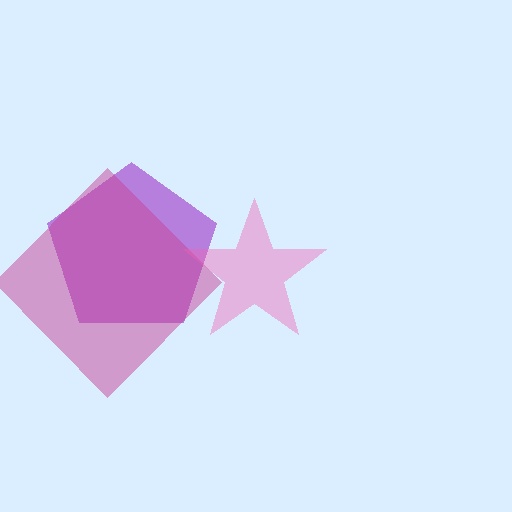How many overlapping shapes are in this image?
There are 3 overlapping shapes in the image.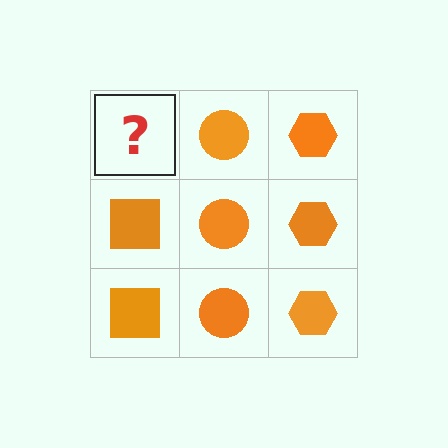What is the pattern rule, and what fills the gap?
The rule is that each column has a consistent shape. The gap should be filled with an orange square.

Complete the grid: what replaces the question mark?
The question mark should be replaced with an orange square.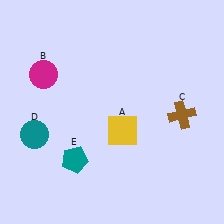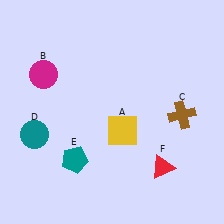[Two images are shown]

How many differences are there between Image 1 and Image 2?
There is 1 difference between the two images.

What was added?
A red triangle (F) was added in Image 2.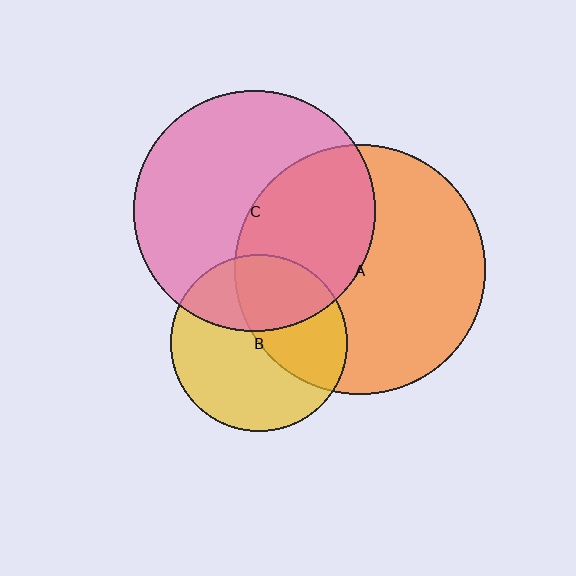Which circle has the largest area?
Circle A (orange).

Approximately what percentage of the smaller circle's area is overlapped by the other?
Approximately 35%.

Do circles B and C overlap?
Yes.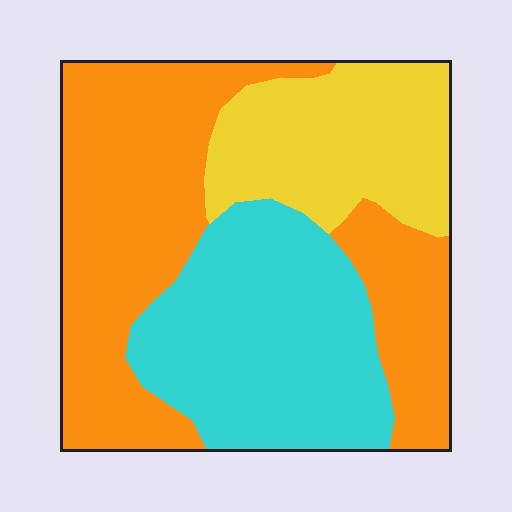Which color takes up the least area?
Yellow, at roughly 25%.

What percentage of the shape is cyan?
Cyan takes up about one third (1/3) of the shape.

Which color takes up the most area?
Orange, at roughly 45%.